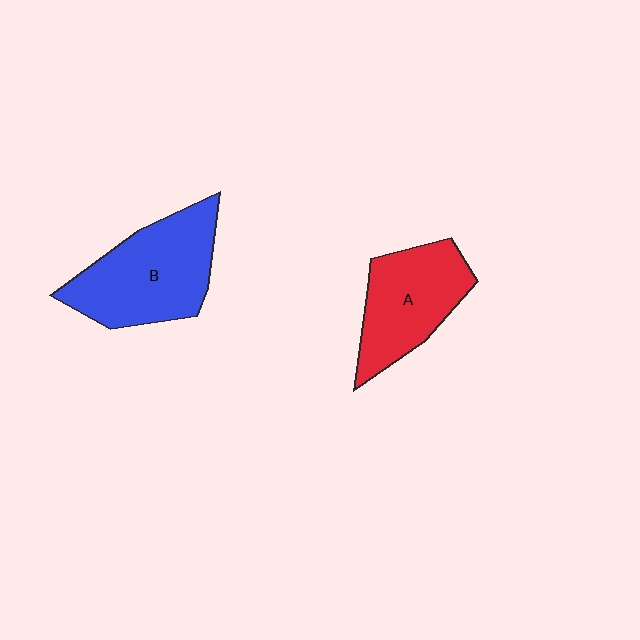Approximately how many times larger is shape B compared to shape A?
Approximately 1.2 times.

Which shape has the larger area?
Shape B (blue).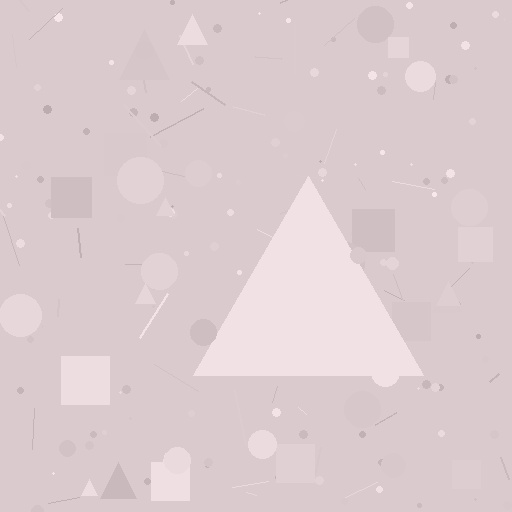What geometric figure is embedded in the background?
A triangle is embedded in the background.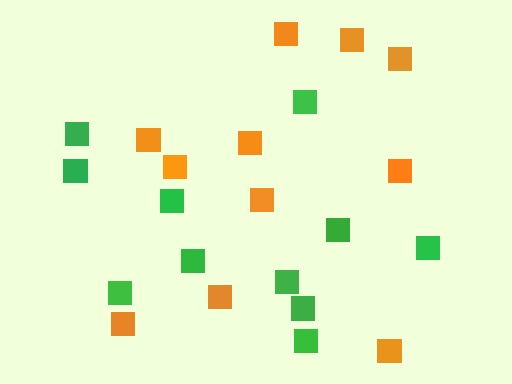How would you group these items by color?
There are 2 groups: one group of orange squares (11) and one group of green squares (11).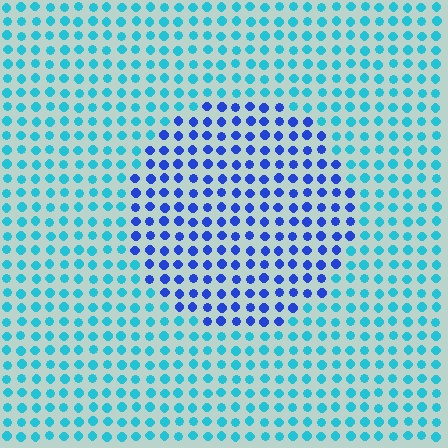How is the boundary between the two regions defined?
The boundary is defined purely by a slight shift in hue (about 43 degrees). Spacing, size, and orientation are identical on both sides.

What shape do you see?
I see a circle.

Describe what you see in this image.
The image is filled with small cyan elements in a uniform arrangement. A circle-shaped region is visible where the elements are tinted to a slightly different hue, forming a subtle color boundary.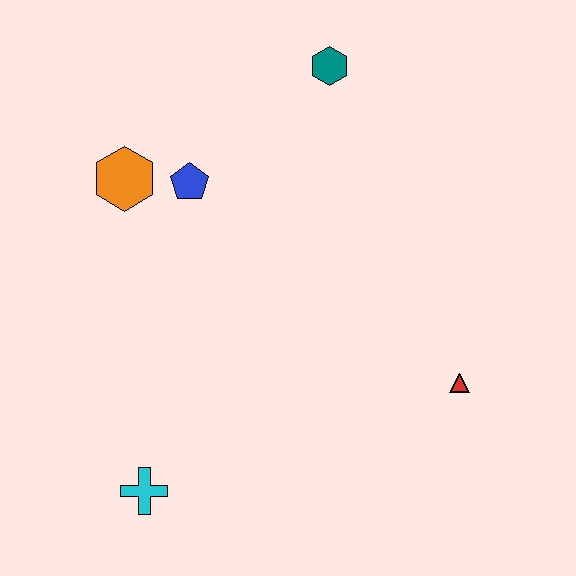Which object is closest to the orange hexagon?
The blue pentagon is closest to the orange hexagon.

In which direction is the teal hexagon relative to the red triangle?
The teal hexagon is above the red triangle.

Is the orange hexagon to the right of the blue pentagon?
No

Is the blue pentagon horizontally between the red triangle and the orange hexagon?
Yes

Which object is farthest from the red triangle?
The orange hexagon is farthest from the red triangle.